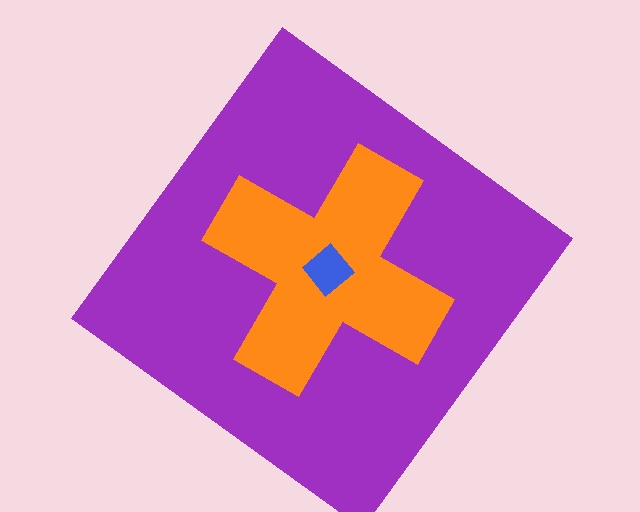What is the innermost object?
The blue diamond.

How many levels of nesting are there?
3.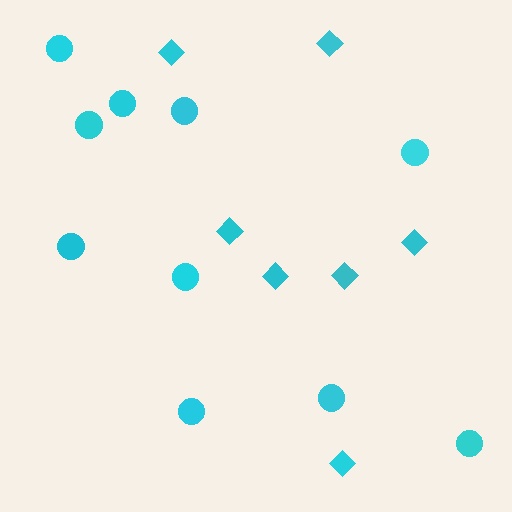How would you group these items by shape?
There are 2 groups: one group of diamonds (7) and one group of circles (10).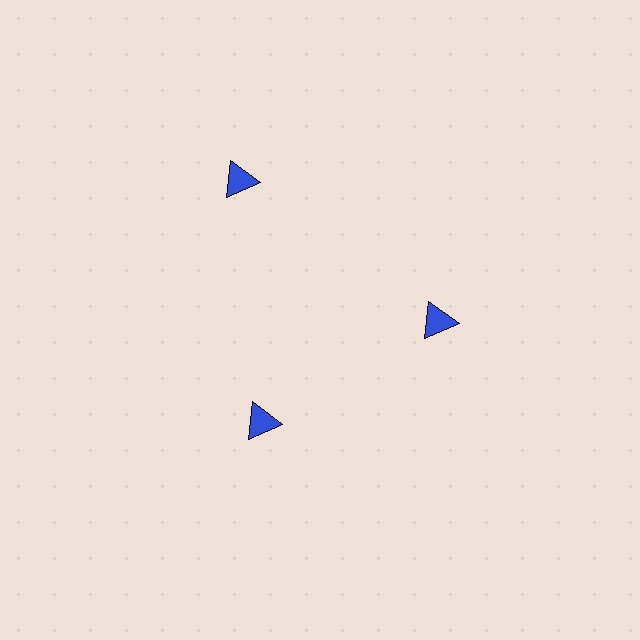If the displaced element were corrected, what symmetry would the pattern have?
It would have 3-fold rotational symmetry — the pattern would map onto itself every 120 degrees.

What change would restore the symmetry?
The symmetry would be restored by moving it inward, back onto the ring so that all 3 triangles sit at equal angles and equal distance from the center.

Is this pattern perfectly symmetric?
No. The 3 blue triangles are arranged in a ring, but one element near the 11 o'clock position is pushed outward from the center, breaking the 3-fold rotational symmetry.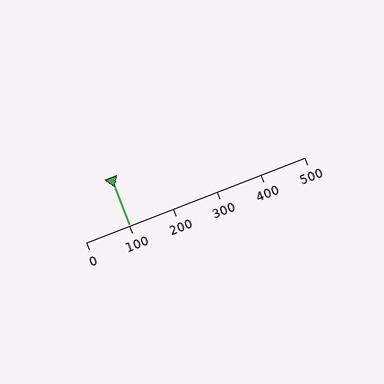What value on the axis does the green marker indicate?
The marker indicates approximately 100.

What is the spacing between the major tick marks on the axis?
The major ticks are spaced 100 apart.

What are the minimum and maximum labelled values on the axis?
The axis runs from 0 to 500.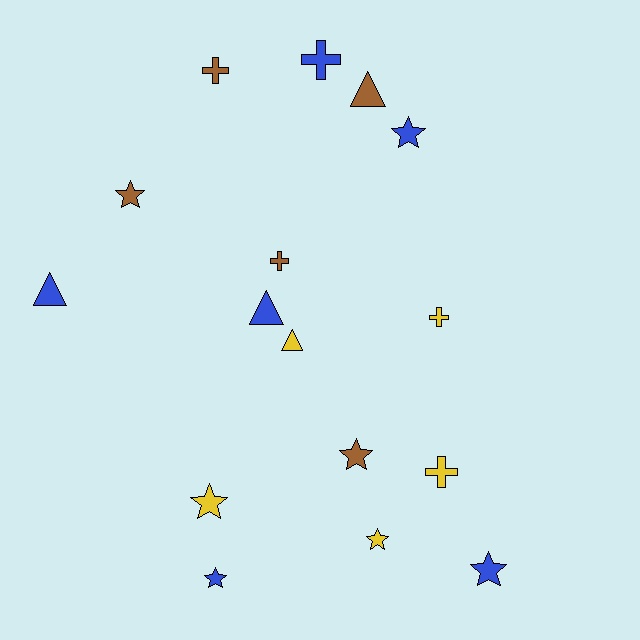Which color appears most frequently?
Blue, with 6 objects.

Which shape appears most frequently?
Star, with 7 objects.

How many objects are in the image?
There are 16 objects.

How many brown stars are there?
There are 2 brown stars.